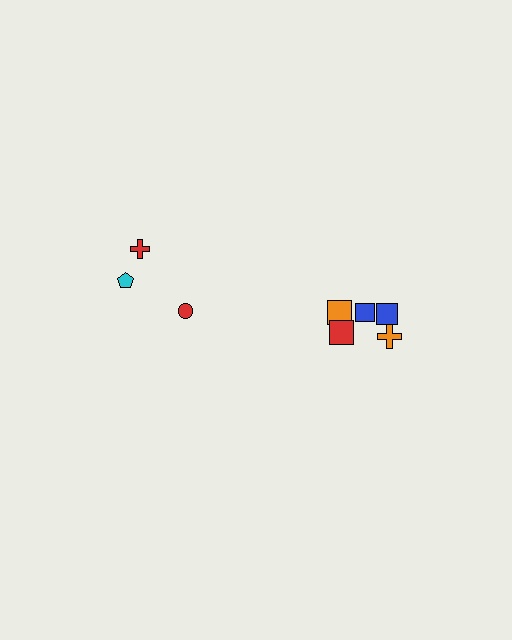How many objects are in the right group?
There are 5 objects.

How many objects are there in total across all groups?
There are 8 objects.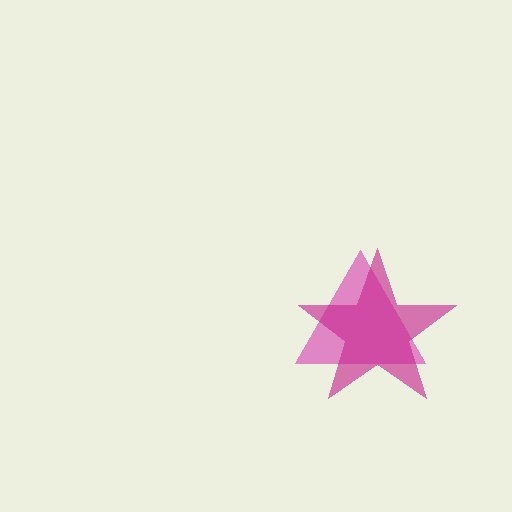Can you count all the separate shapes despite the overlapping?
Yes, there are 2 separate shapes.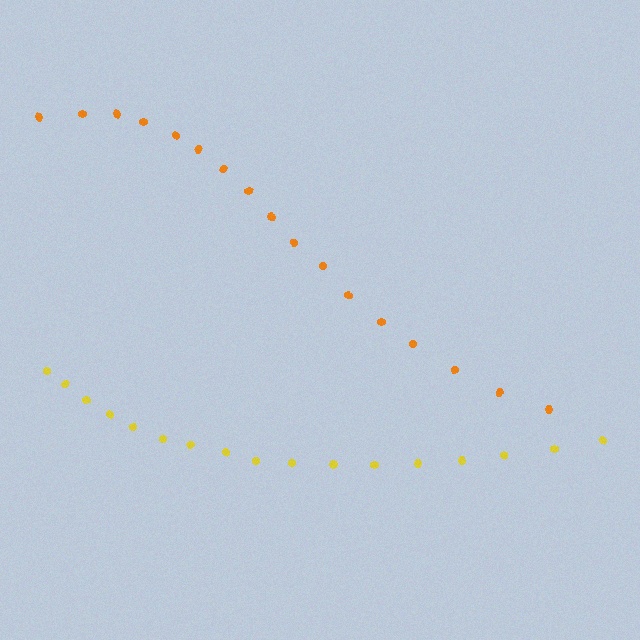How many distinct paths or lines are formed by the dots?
There are 2 distinct paths.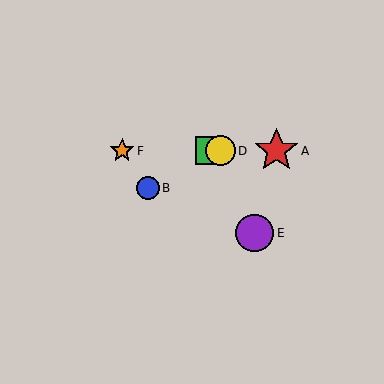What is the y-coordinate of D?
Object D is at y≈151.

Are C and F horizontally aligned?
Yes, both are at y≈151.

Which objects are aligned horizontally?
Objects A, C, D, F are aligned horizontally.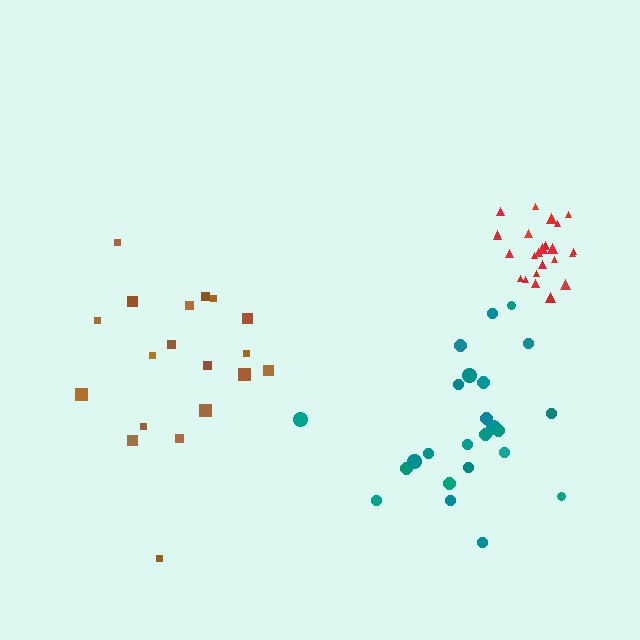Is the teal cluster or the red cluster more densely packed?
Red.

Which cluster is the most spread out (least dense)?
Brown.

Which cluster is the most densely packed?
Red.